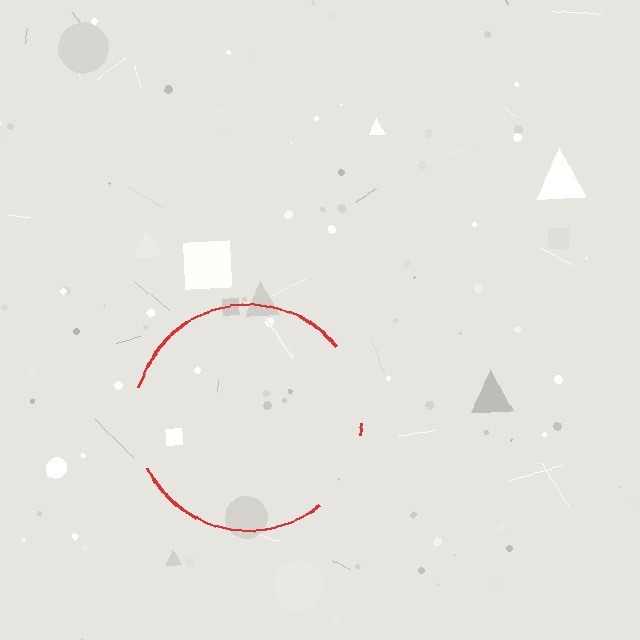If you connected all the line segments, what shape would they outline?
They would outline a circle.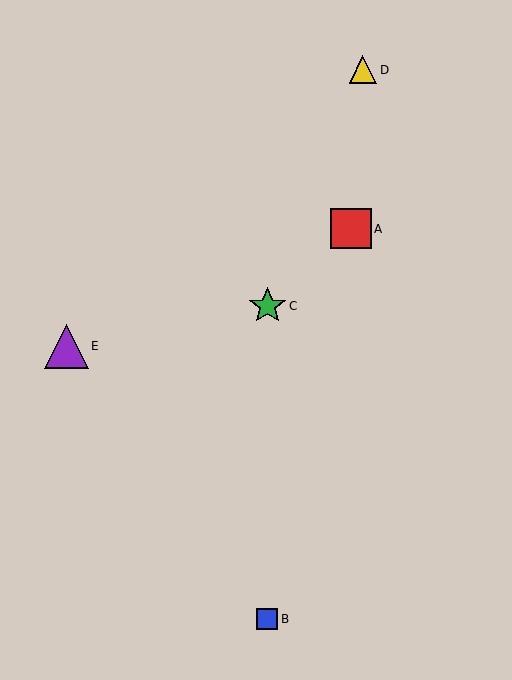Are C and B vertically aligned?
Yes, both are at x≈267.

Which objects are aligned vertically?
Objects B, C are aligned vertically.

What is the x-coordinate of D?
Object D is at x≈363.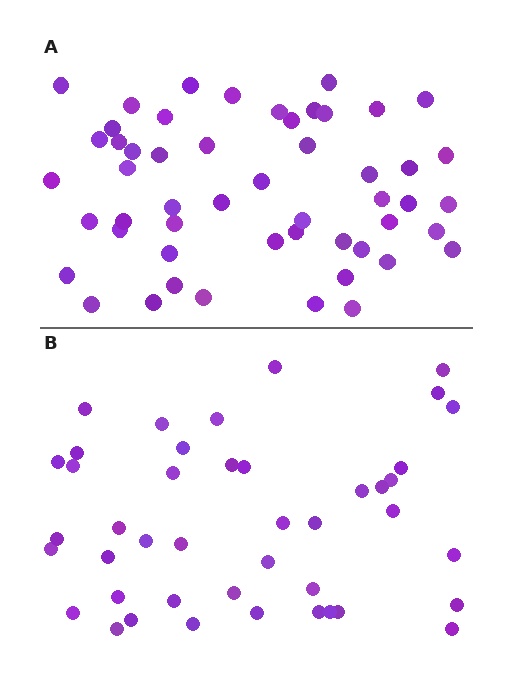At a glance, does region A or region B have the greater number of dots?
Region A (the top region) has more dots.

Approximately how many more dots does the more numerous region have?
Region A has roughly 8 or so more dots than region B.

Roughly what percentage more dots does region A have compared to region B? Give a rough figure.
About 20% more.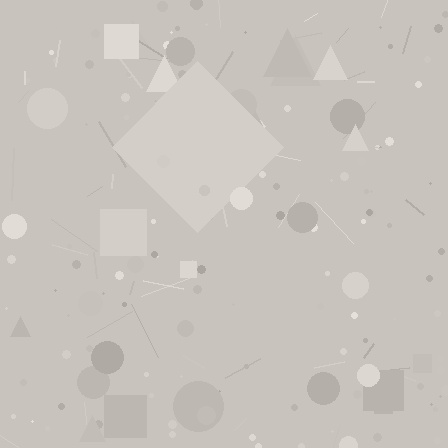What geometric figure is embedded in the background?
A diamond is embedded in the background.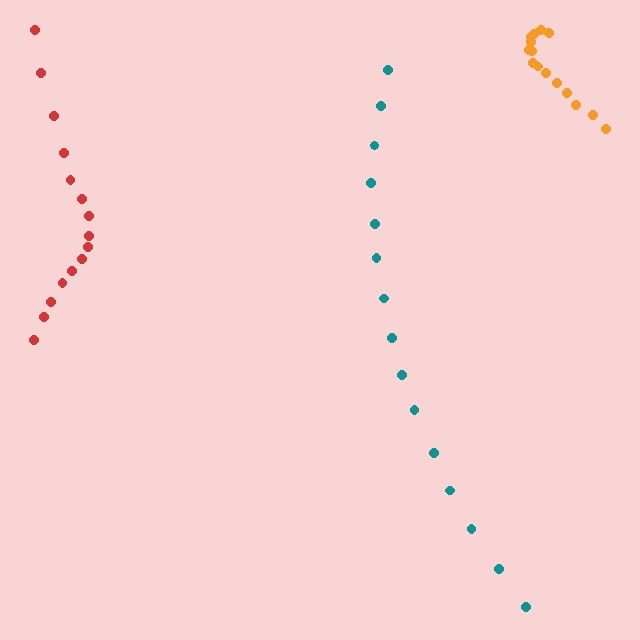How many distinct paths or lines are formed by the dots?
There are 3 distinct paths.